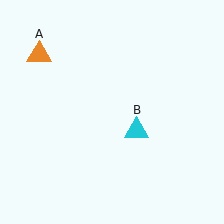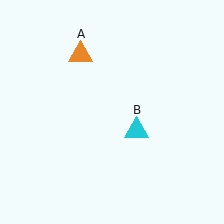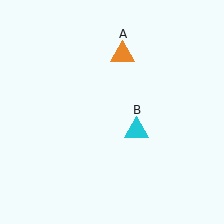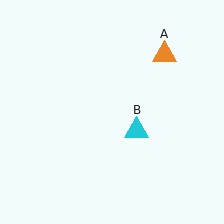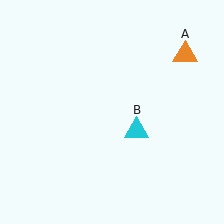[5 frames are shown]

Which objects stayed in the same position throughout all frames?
Cyan triangle (object B) remained stationary.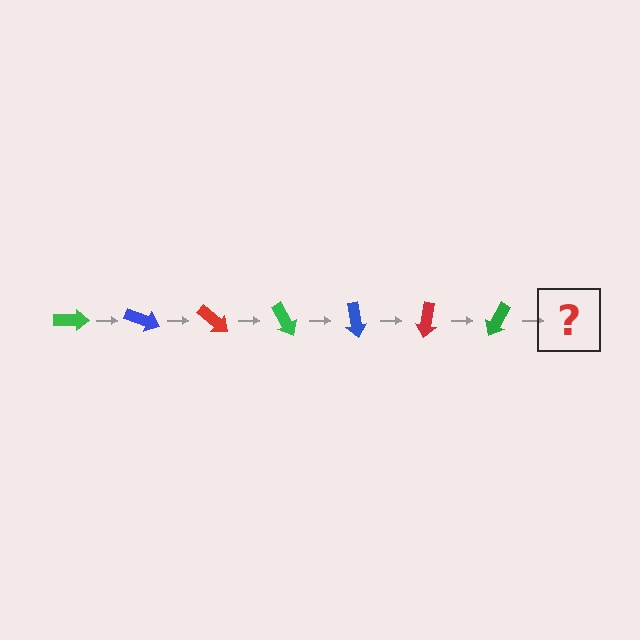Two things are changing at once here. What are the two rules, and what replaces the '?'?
The two rules are that it rotates 20 degrees each step and the color cycles through green, blue, and red. The '?' should be a blue arrow, rotated 140 degrees from the start.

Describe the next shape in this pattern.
It should be a blue arrow, rotated 140 degrees from the start.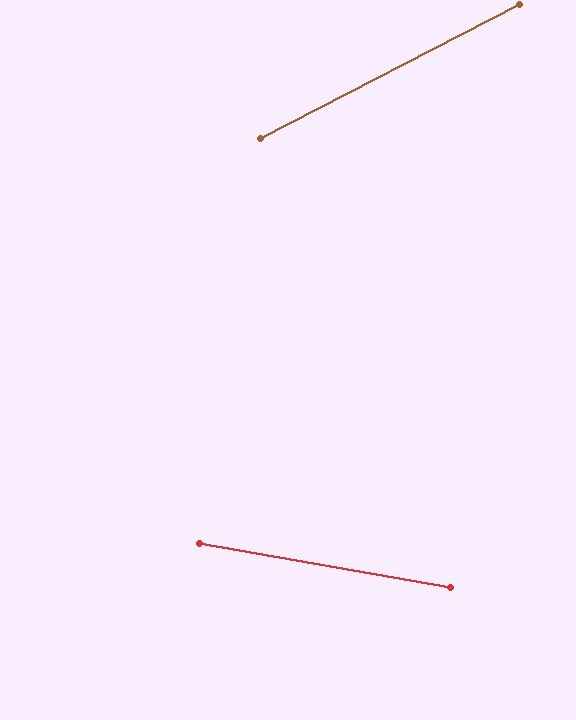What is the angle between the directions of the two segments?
Approximately 37 degrees.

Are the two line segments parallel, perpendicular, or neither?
Neither parallel nor perpendicular — they differ by about 37°.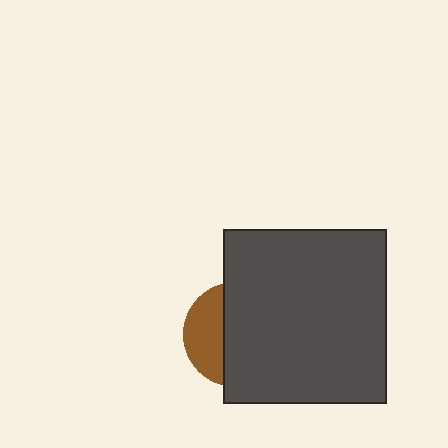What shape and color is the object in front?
The object in front is a dark gray rectangle.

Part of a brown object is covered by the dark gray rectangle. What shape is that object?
It is a circle.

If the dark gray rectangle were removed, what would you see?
You would see the complete brown circle.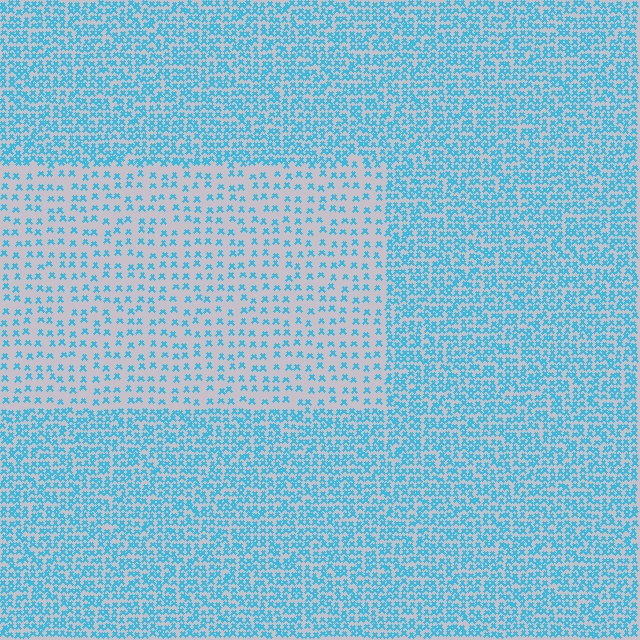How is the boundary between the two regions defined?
The boundary is defined by a change in element density (approximately 2.3x ratio). All elements are the same color, size, and shape.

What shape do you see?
I see a rectangle.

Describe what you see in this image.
The image contains small cyan elements arranged at two different densities. A rectangle-shaped region is visible where the elements are less densely packed than the surrounding area.